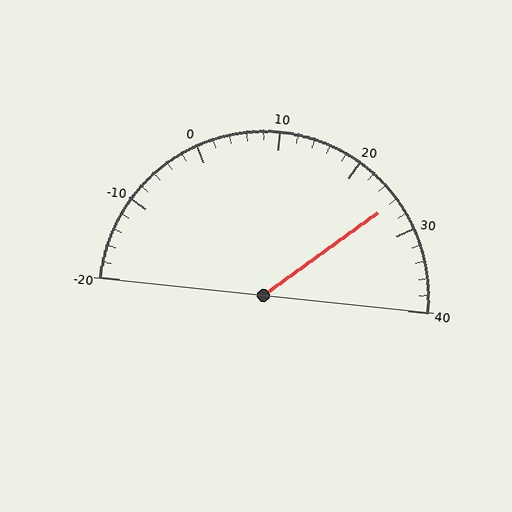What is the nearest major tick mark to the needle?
The nearest major tick mark is 30.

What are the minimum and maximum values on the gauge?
The gauge ranges from -20 to 40.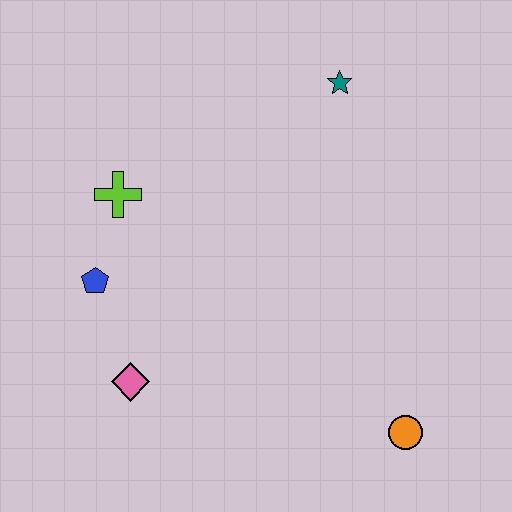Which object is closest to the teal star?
The lime cross is closest to the teal star.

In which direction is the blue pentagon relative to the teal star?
The blue pentagon is to the left of the teal star.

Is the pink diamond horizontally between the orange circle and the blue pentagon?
Yes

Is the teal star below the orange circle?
No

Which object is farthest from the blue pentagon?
The orange circle is farthest from the blue pentagon.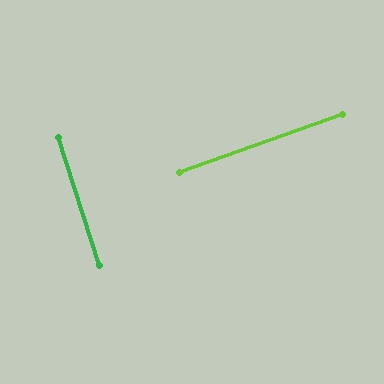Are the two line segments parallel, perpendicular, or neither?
Perpendicular — they meet at approximately 88°.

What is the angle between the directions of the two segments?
Approximately 88 degrees.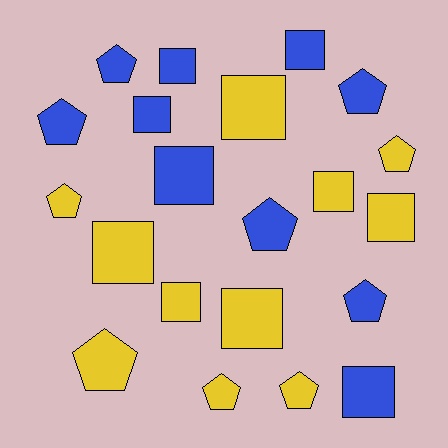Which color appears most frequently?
Yellow, with 11 objects.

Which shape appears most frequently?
Square, with 11 objects.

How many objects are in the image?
There are 21 objects.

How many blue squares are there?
There are 5 blue squares.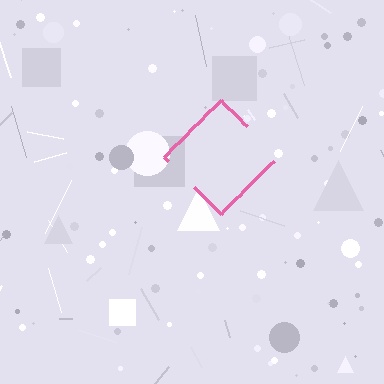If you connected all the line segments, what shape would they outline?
They would outline a diamond.